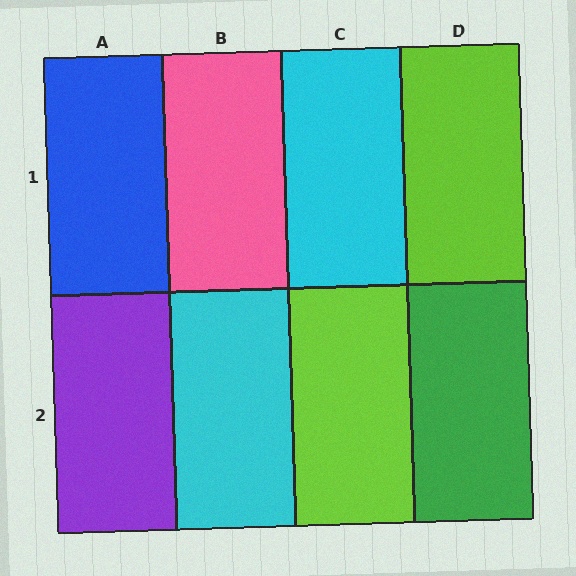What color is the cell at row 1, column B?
Pink.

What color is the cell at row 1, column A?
Blue.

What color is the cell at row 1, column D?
Lime.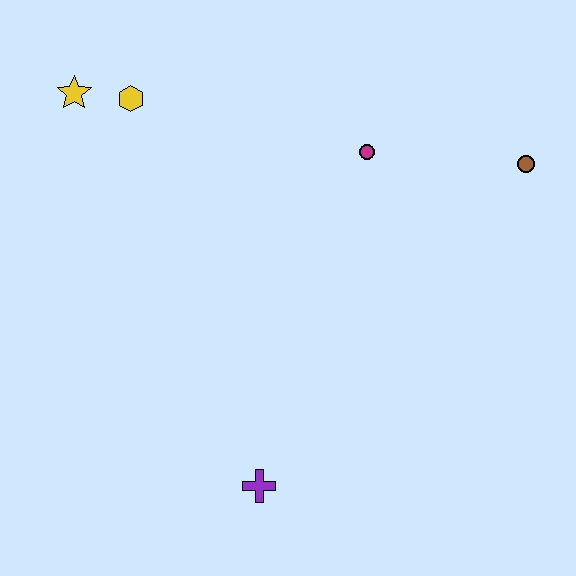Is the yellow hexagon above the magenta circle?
Yes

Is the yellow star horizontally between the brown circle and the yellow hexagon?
No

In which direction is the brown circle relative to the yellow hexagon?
The brown circle is to the right of the yellow hexagon.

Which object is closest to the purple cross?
The magenta circle is closest to the purple cross.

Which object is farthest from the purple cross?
The yellow star is farthest from the purple cross.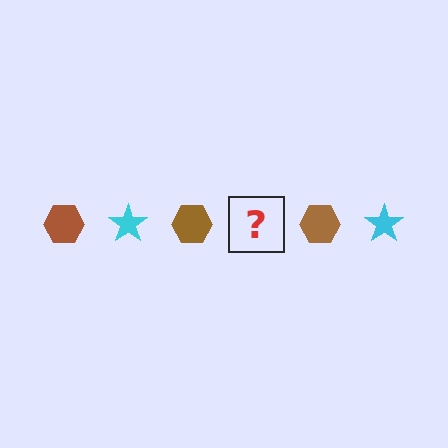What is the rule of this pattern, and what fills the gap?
The rule is that the pattern alternates between brown hexagon and cyan star. The gap should be filled with a cyan star.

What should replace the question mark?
The question mark should be replaced with a cyan star.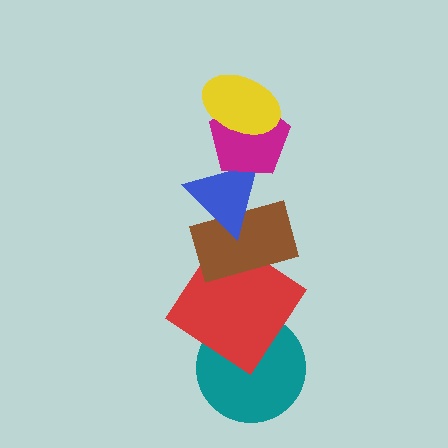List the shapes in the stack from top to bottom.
From top to bottom: the yellow ellipse, the magenta pentagon, the blue triangle, the brown rectangle, the red diamond, the teal circle.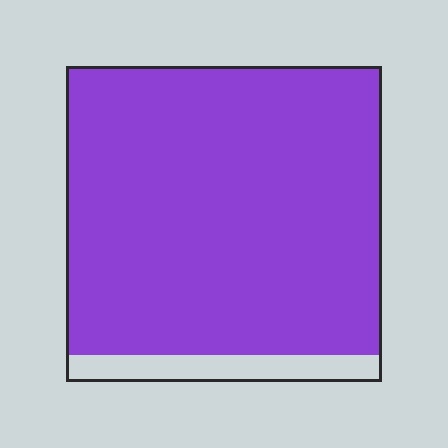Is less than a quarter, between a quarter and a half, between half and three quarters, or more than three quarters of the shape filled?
More than three quarters.